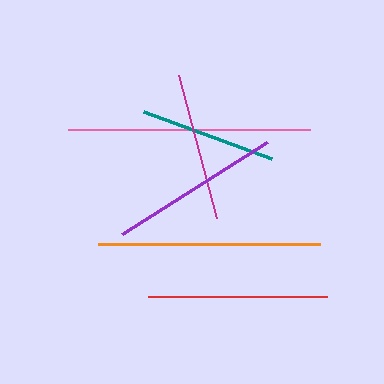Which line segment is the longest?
The pink line is the longest at approximately 242 pixels.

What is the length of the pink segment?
The pink segment is approximately 242 pixels long.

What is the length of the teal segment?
The teal segment is approximately 136 pixels long.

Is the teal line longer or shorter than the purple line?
The purple line is longer than the teal line.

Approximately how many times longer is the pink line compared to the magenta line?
The pink line is approximately 1.6 times the length of the magenta line.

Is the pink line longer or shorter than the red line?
The pink line is longer than the red line.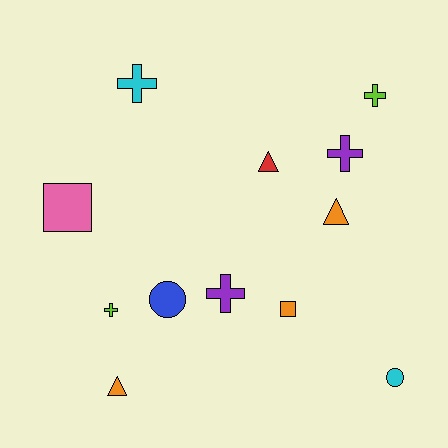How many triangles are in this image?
There are 3 triangles.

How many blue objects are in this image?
There is 1 blue object.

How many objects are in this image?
There are 12 objects.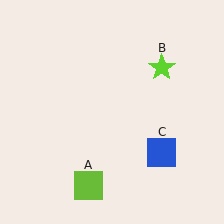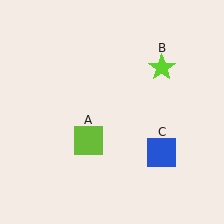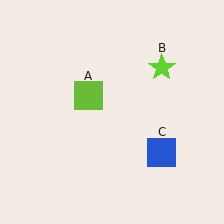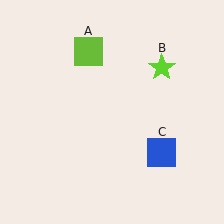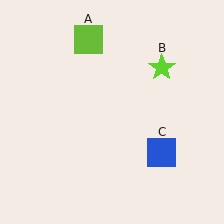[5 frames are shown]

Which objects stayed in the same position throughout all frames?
Lime star (object B) and blue square (object C) remained stationary.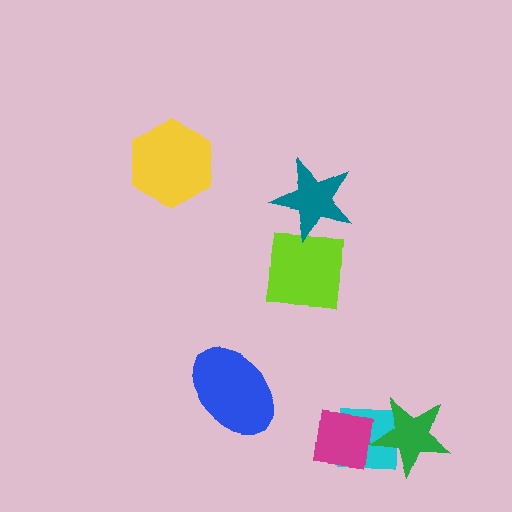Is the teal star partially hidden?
No, no other shape covers it.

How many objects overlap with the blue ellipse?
0 objects overlap with the blue ellipse.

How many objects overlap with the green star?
2 objects overlap with the green star.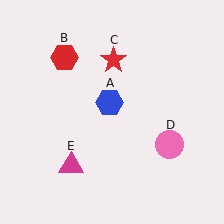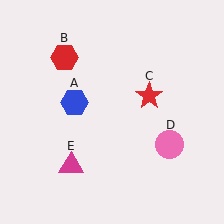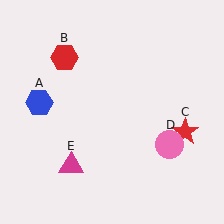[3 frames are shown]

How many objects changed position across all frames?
2 objects changed position: blue hexagon (object A), red star (object C).